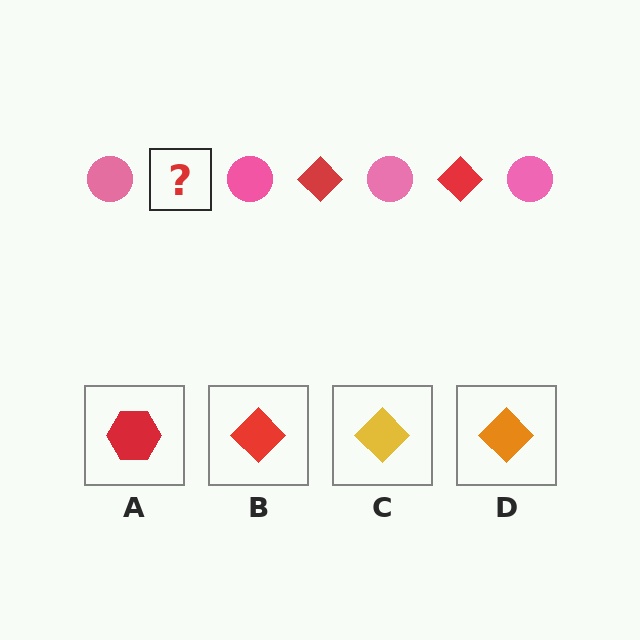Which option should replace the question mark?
Option B.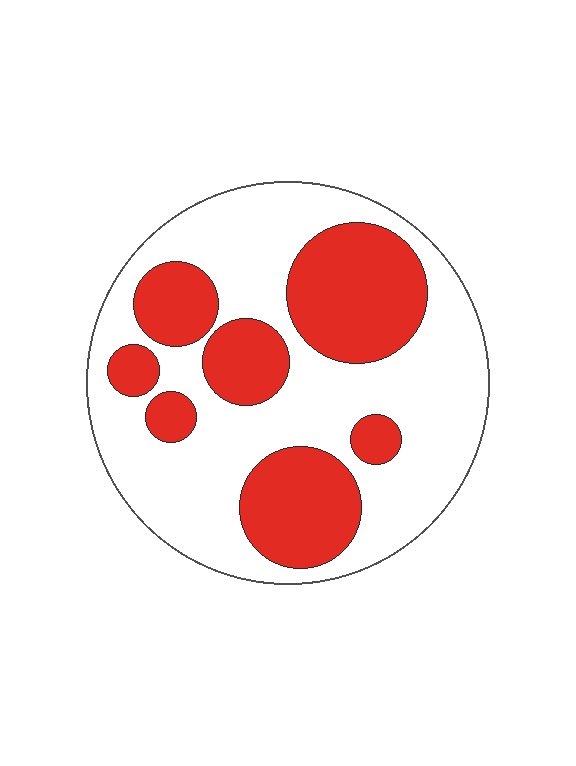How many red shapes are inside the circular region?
7.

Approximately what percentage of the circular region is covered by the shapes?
Approximately 35%.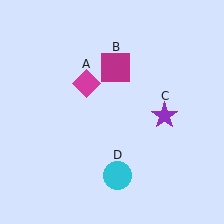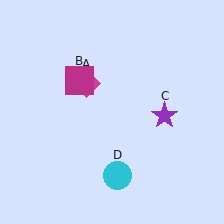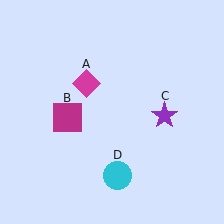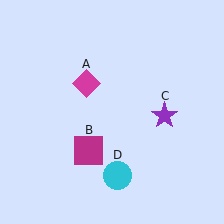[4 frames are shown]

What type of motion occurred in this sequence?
The magenta square (object B) rotated counterclockwise around the center of the scene.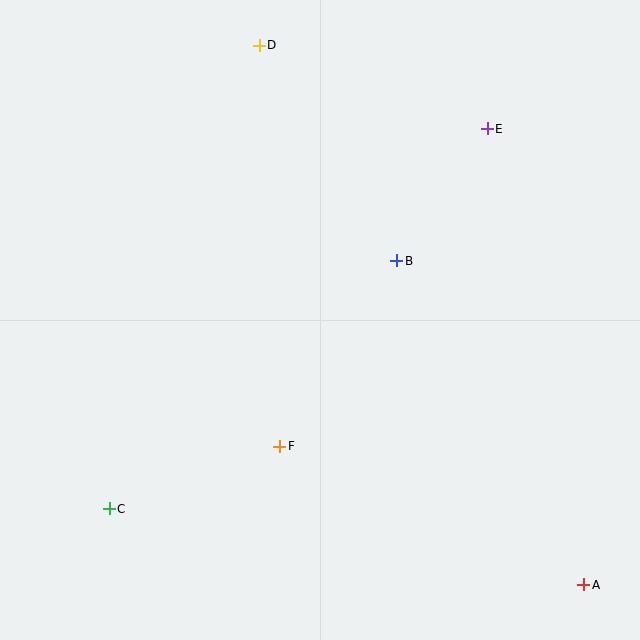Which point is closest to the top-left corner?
Point D is closest to the top-left corner.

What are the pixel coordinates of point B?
Point B is at (397, 261).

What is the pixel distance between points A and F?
The distance between A and F is 334 pixels.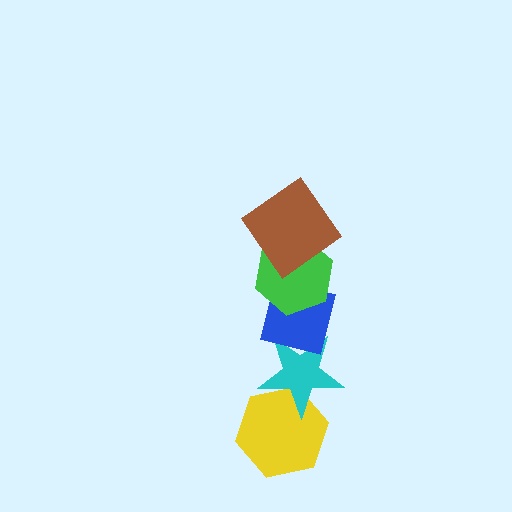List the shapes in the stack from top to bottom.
From top to bottom: the brown diamond, the green hexagon, the blue square, the cyan star, the yellow hexagon.